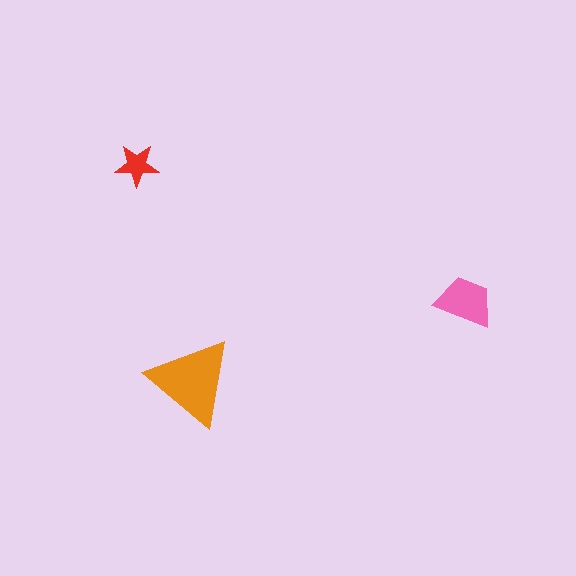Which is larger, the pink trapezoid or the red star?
The pink trapezoid.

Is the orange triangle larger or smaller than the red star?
Larger.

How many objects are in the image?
There are 3 objects in the image.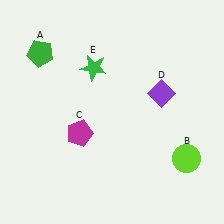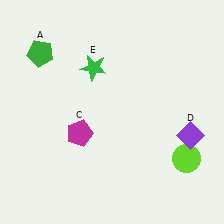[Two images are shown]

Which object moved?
The purple diamond (D) moved down.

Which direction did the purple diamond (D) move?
The purple diamond (D) moved down.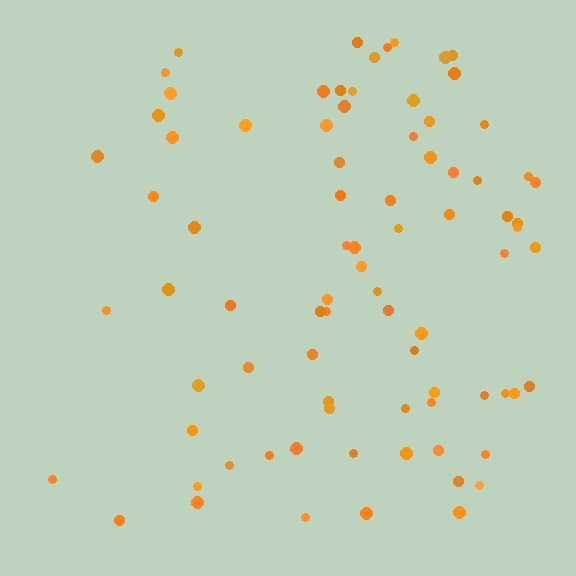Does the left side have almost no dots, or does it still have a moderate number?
Still a moderate number, just noticeably fewer than the right.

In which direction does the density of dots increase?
From left to right, with the right side densest.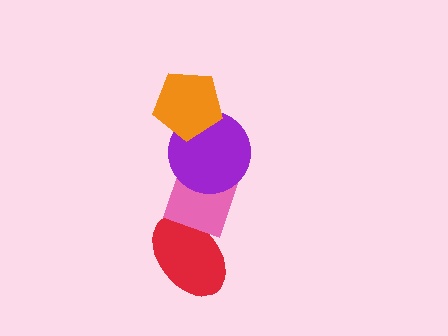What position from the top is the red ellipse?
The red ellipse is 4th from the top.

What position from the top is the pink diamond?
The pink diamond is 3rd from the top.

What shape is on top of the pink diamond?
The purple circle is on top of the pink diamond.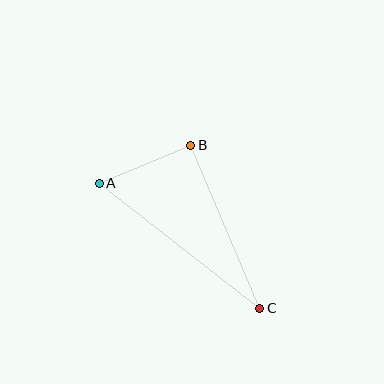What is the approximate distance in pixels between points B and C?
The distance between B and C is approximately 177 pixels.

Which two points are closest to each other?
Points A and B are closest to each other.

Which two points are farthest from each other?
Points A and C are farthest from each other.